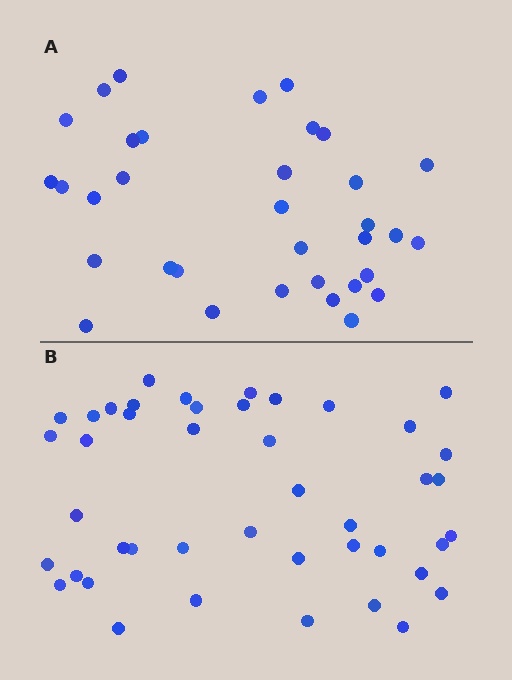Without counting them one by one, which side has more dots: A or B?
Region B (the bottom region) has more dots.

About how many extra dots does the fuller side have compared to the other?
Region B has roughly 10 or so more dots than region A.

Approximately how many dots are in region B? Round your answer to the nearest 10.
About 40 dots. (The exact count is 44, which rounds to 40.)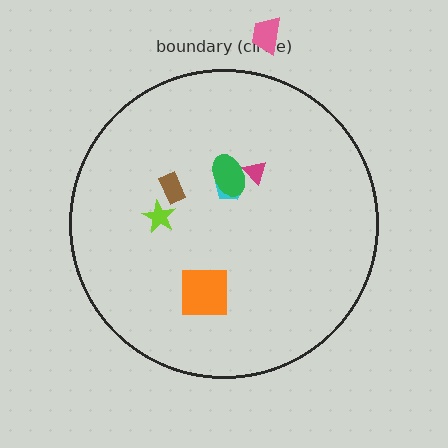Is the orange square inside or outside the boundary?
Inside.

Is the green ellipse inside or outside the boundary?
Inside.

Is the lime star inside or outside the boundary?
Inside.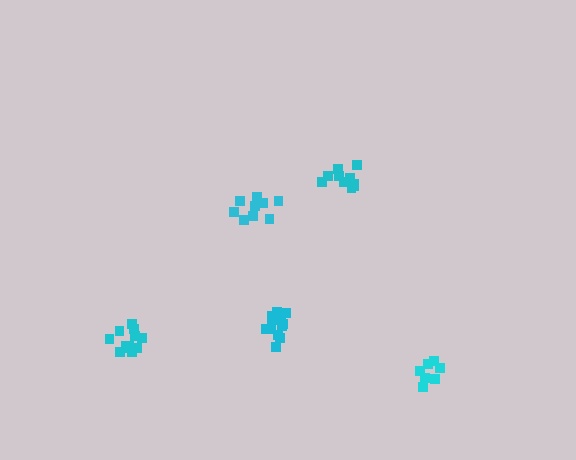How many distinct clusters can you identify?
There are 5 distinct clusters.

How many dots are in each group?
Group 1: 10 dots, Group 2: 12 dots, Group 3: 12 dots, Group 4: 9 dots, Group 5: 7 dots (50 total).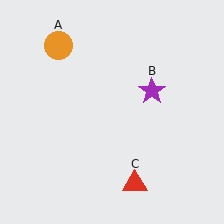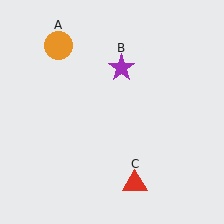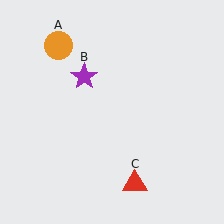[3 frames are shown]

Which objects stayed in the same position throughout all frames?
Orange circle (object A) and red triangle (object C) remained stationary.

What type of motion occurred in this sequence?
The purple star (object B) rotated counterclockwise around the center of the scene.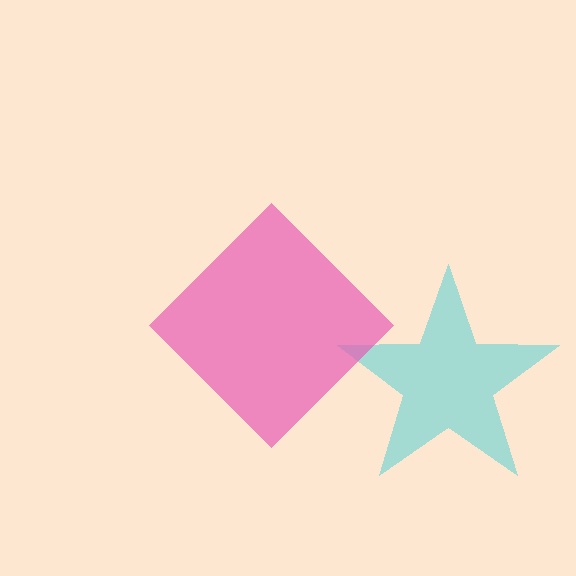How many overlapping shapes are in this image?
There are 2 overlapping shapes in the image.